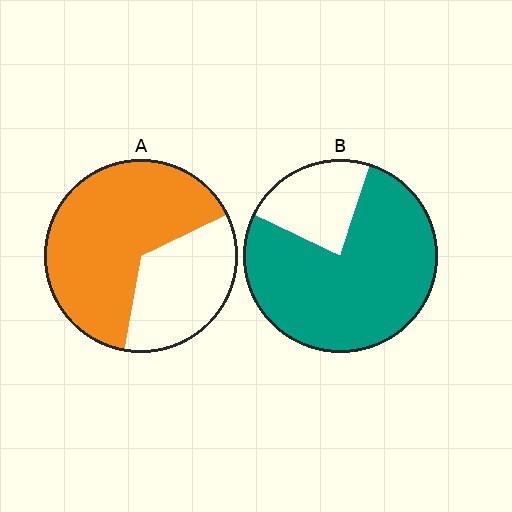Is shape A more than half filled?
Yes.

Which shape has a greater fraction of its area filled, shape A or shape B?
Shape B.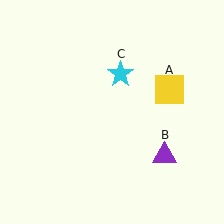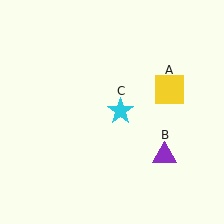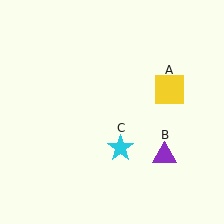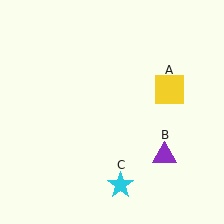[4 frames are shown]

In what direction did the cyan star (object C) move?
The cyan star (object C) moved down.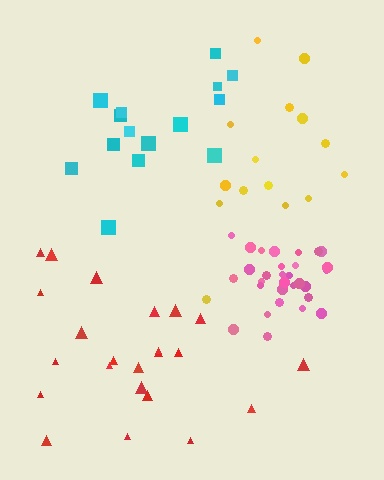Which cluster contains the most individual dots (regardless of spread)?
Pink (31).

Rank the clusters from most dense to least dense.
pink, cyan, red, yellow.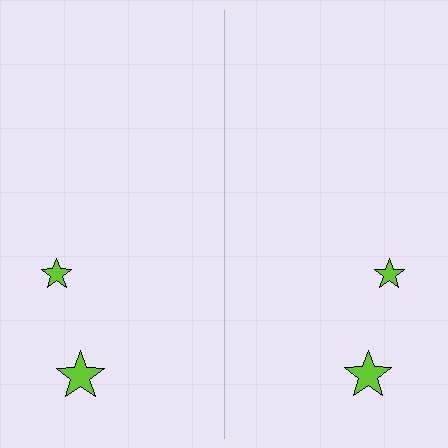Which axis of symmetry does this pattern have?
The pattern has a vertical axis of symmetry running through the center of the image.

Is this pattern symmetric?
Yes, this pattern has bilateral (reflection) symmetry.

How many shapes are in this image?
There are 4 shapes in this image.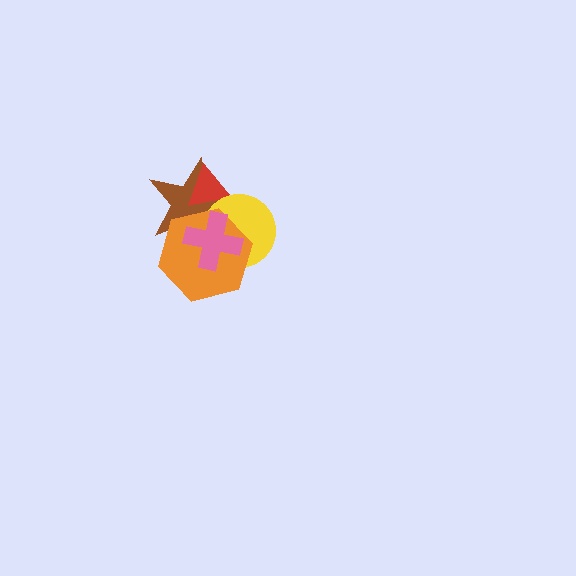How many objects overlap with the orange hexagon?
4 objects overlap with the orange hexagon.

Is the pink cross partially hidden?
No, no other shape covers it.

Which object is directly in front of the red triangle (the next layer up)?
The yellow circle is directly in front of the red triangle.